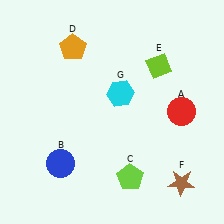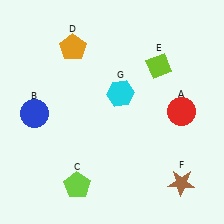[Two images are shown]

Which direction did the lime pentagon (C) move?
The lime pentagon (C) moved left.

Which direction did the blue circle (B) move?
The blue circle (B) moved up.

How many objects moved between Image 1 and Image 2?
2 objects moved between the two images.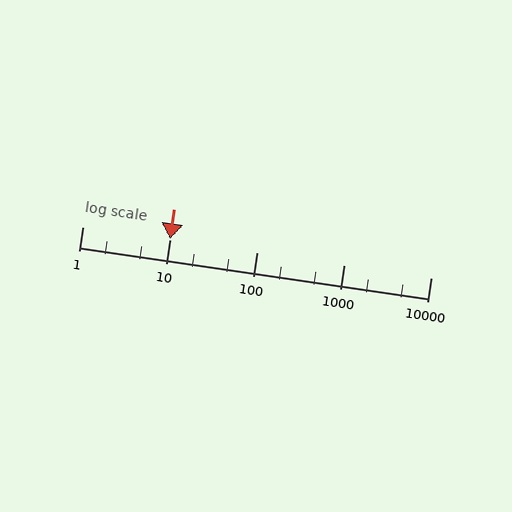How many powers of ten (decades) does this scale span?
The scale spans 4 decades, from 1 to 10000.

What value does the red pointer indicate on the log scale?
The pointer indicates approximately 10.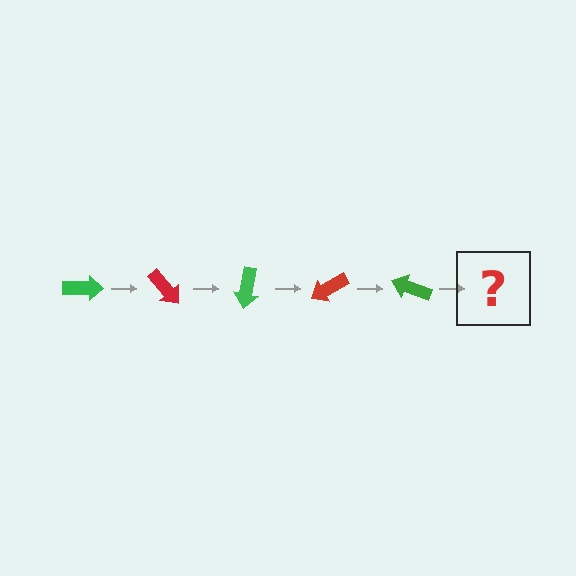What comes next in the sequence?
The next element should be a red arrow, rotated 250 degrees from the start.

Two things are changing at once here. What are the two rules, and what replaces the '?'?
The two rules are that it rotates 50 degrees each step and the color cycles through green and red. The '?' should be a red arrow, rotated 250 degrees from the start.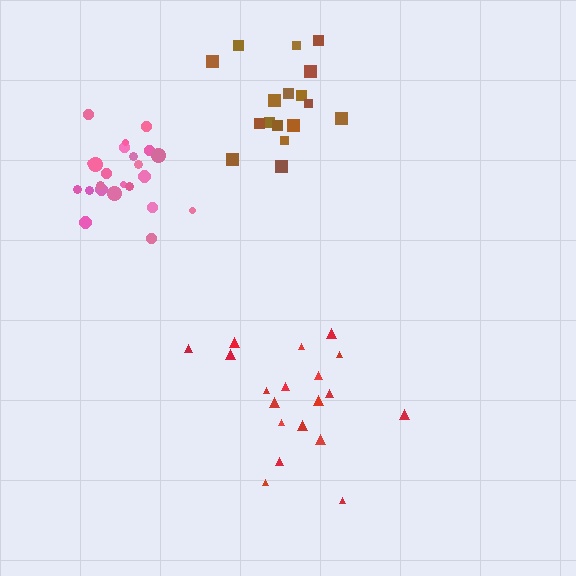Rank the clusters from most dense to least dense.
pink, brown, red.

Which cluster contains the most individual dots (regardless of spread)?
Pink (24).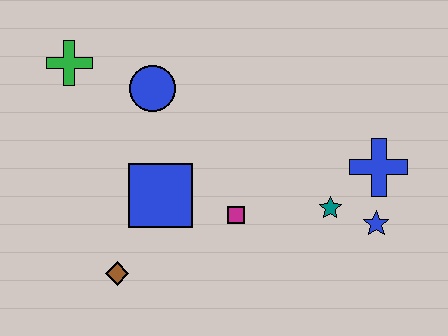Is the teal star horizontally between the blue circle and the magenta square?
No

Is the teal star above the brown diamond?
Yes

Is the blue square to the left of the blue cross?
Yes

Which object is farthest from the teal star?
The green cross is farthest from the teal star.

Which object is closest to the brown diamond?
The blue square is closest to the brown diamond.